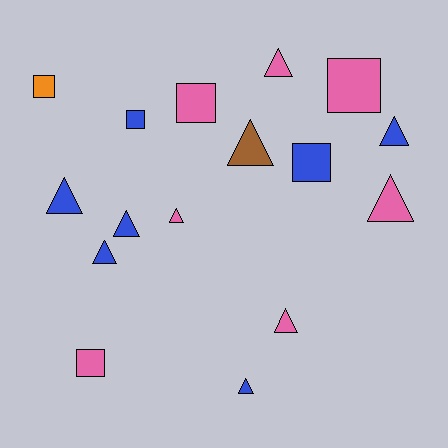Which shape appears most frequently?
Triangle, with 10 objects.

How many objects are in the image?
There are 16 objects.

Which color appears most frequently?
Blue, with 7 objects.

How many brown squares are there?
There are no brown squares.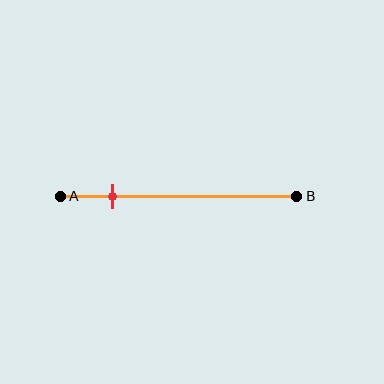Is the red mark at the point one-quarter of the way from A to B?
No, the mark is at about 20% from A, not at the 25% one-quarter point.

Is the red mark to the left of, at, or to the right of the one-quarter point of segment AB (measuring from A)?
The red mark is to the left of the one-quarter point of segment AB.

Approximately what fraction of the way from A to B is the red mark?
The red mark is approximately 20% of the way from A to B.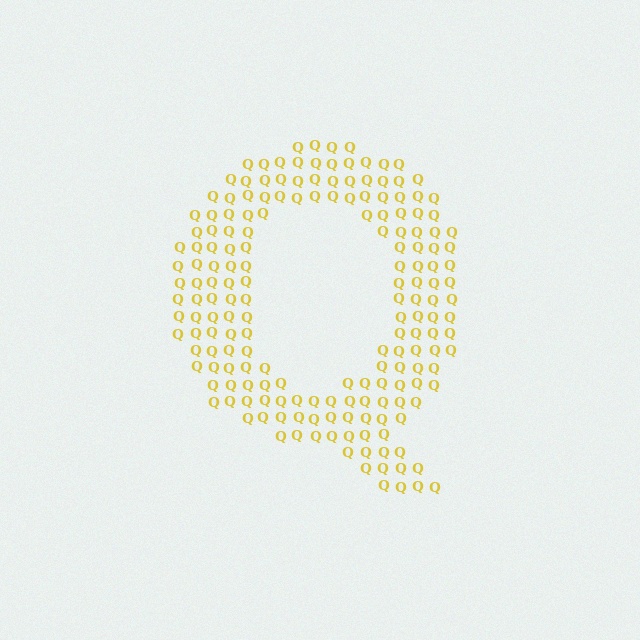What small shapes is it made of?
It is made of small letter Q's.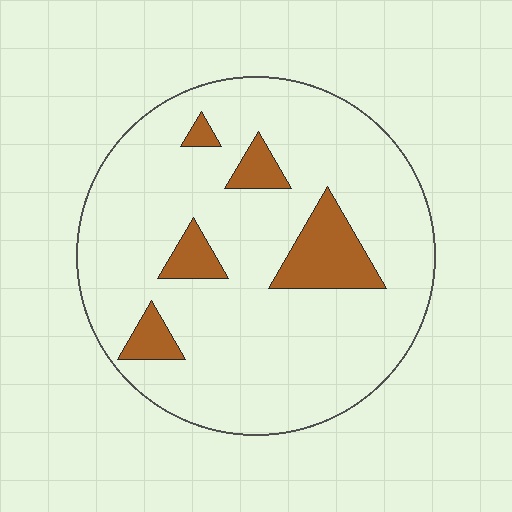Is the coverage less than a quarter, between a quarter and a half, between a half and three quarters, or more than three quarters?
Less than a quarter.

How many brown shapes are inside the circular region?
5.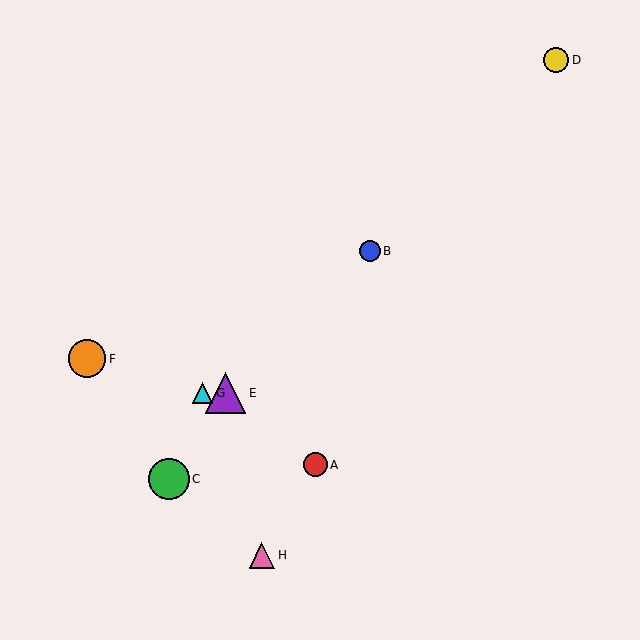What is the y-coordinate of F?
Object F is at y≈359.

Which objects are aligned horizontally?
Objects E, G are aligned horizontally.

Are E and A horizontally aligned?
No, E is at y≈393 and A is at y≈465.